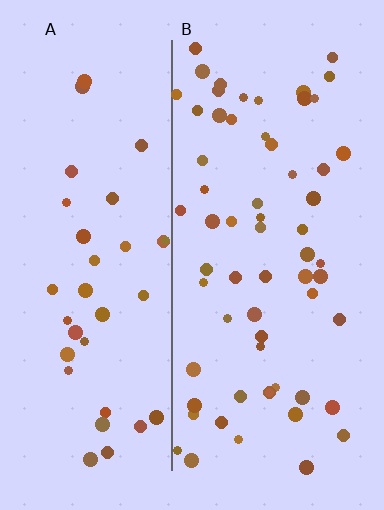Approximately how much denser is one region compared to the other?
Approximately 1.7× — region B over region A.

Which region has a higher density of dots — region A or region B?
B (the right).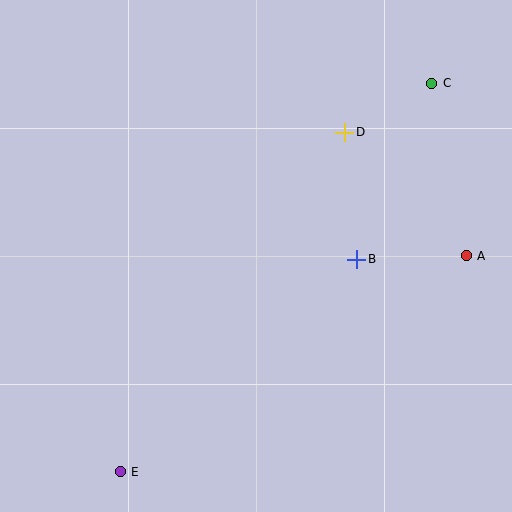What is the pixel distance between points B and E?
The distance between B and E is 318 pixels.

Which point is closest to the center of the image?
Point B at (357, 259) is closest to the center.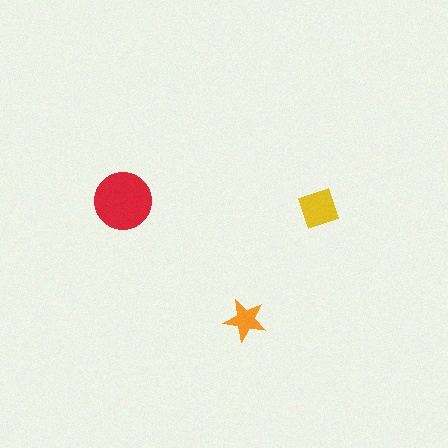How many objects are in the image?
There are 3 objects in the image.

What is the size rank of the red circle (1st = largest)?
1st.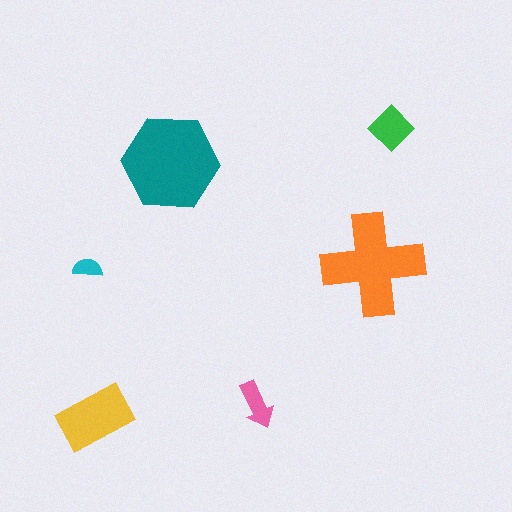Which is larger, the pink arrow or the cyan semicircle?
The pink arrow.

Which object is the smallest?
The cyan semicircle.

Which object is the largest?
The teal hexagon.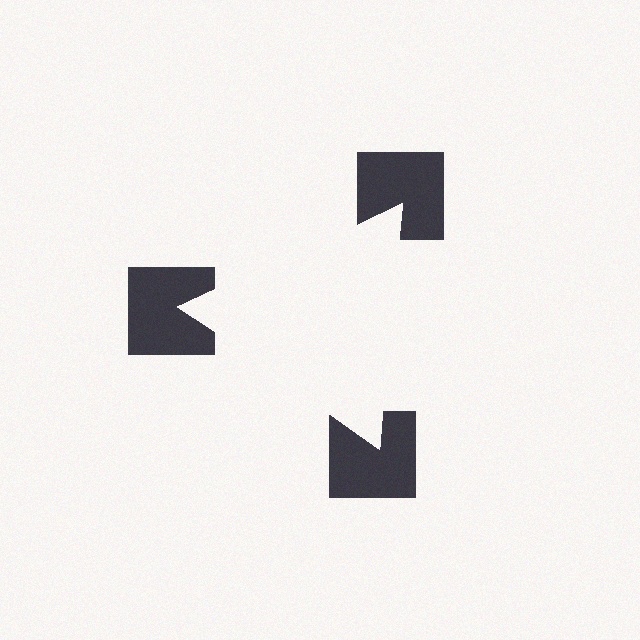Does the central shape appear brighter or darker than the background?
It typically appears slightly brighter than the background, even though no actual brightness change is drawn.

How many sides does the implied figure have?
3 sides.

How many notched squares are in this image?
There are 3 — one at each vertex of the illusory triangle.